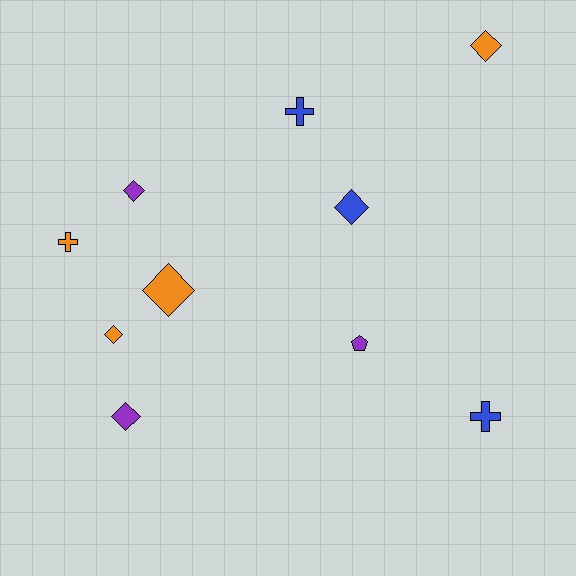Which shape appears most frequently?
Diamond, with 6 objects.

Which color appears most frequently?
Orange, with 4 objects.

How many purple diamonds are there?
There are 2 purple diamonds.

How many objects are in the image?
There are 10 objects.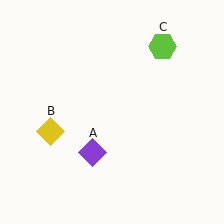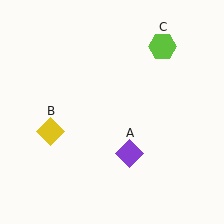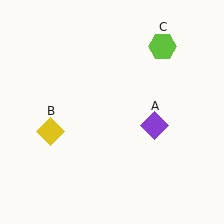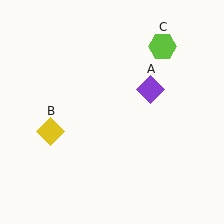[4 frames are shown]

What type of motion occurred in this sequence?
The purple diamond (object A) rotated counterclockwise around the center of the scene.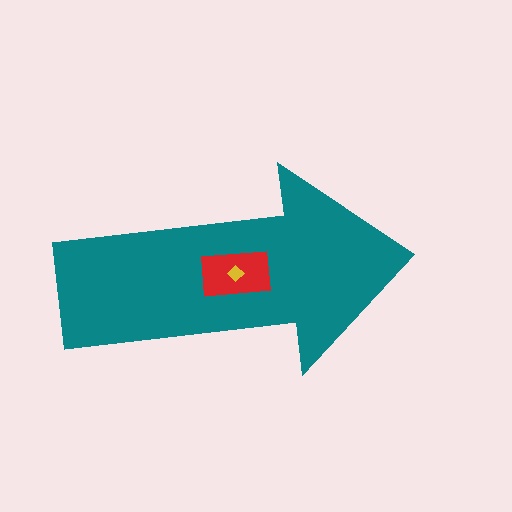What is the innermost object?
The yellow diamond.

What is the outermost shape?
The teal arrow.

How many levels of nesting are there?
3.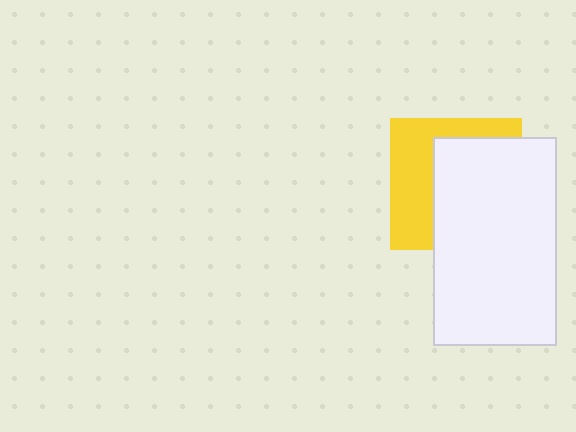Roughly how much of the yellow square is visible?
A small part of it is visible (roughly 43%).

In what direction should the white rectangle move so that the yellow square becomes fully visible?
The white rectangle should move right. That is the shortest direction to clear the overlap and leave the yellow square fully visible.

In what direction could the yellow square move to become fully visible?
The yellow square could move left. That would shift it out from behind the white rectangle entirely.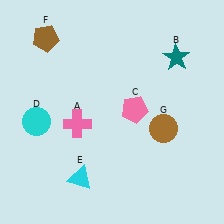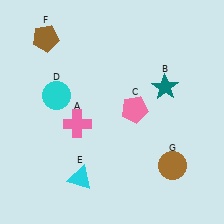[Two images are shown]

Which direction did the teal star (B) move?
The teal star (B) moved down.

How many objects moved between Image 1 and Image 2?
3 objects moved between the two images.